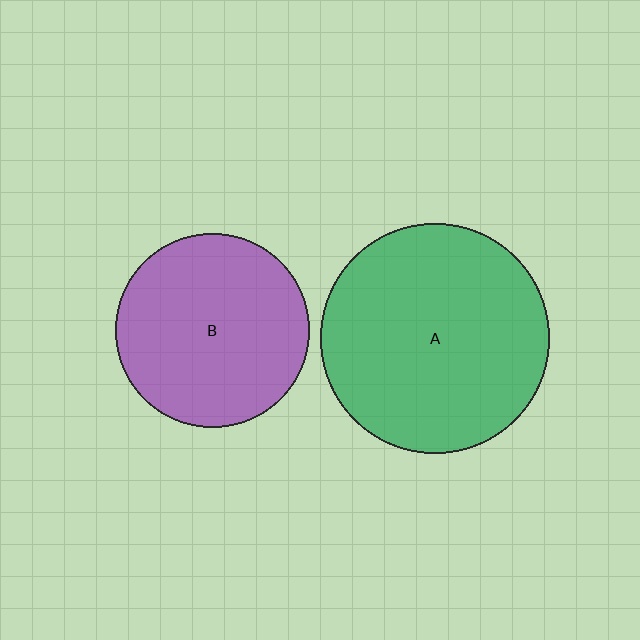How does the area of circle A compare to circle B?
Approximately 1.4 times.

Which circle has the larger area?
Circle A (green).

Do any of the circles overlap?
No, none of the circles overlap.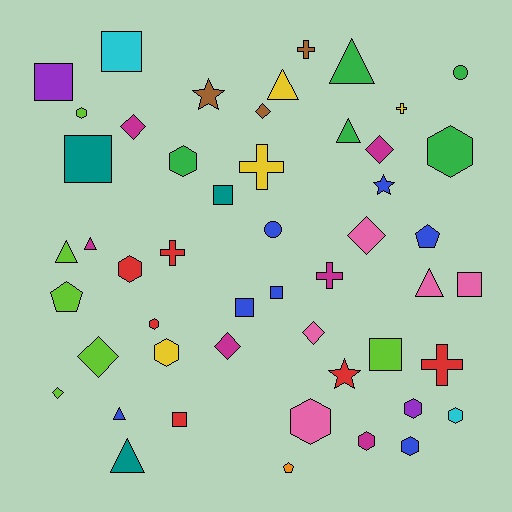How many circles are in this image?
There are 2 circles.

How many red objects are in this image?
There are 6 red objects.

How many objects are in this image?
There are 50 objects.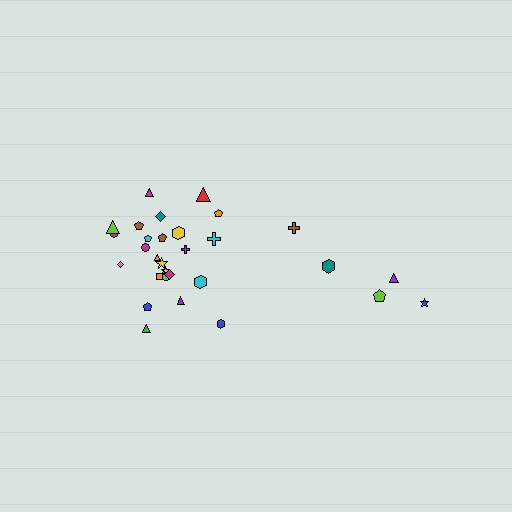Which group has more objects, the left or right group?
The left group.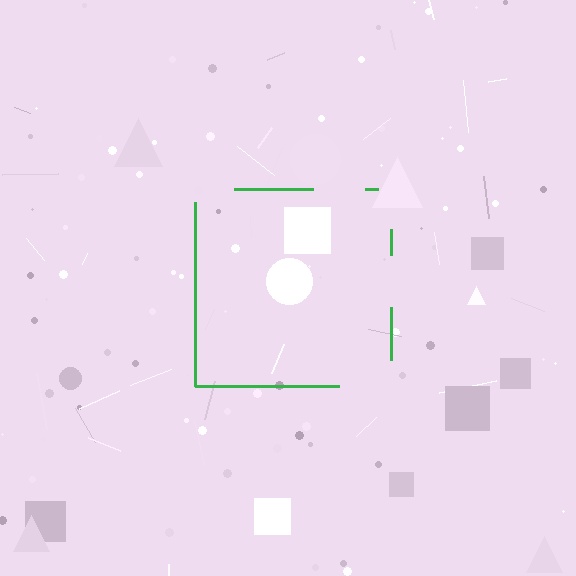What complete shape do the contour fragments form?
The contour fragments form a square.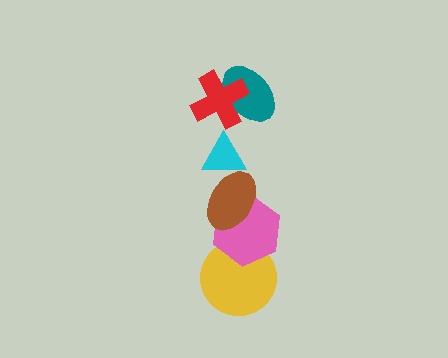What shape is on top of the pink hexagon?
The brown ellipse is on top of the pink hexagon.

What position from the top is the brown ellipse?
The brown ellipse is 4th from the top.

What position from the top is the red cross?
The red cross is 1st from the top.